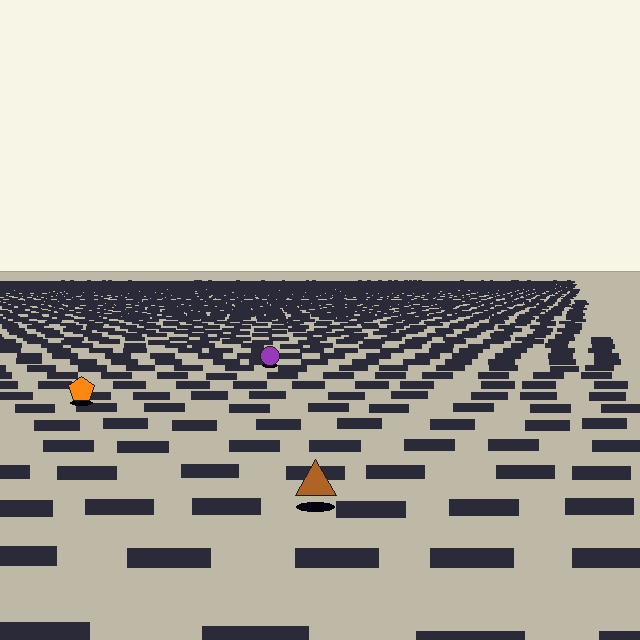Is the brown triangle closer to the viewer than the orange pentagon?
Yes. The brown triangle is closer — you can tell from the texture gradient: the ground texture is coarser near it.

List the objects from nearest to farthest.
From nearest to farthest: the brown triangle, the orange pentagon, the purple circle.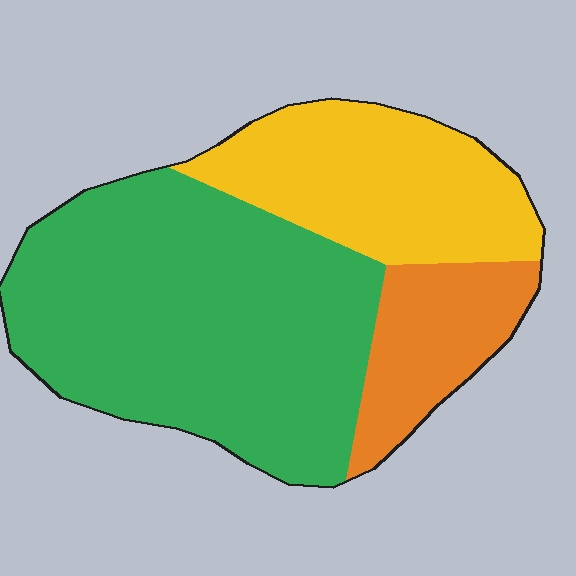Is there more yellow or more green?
Green.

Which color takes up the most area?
Green, at roughly 55%.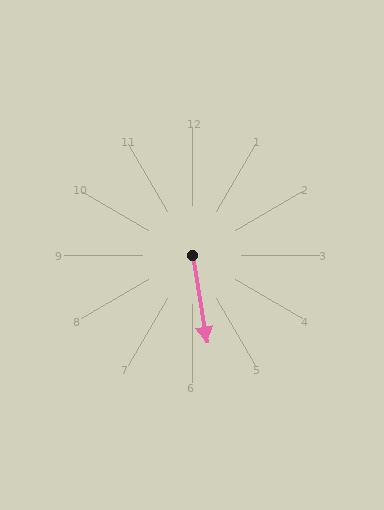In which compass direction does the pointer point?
South.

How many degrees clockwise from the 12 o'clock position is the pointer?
Approximately 170 degrees.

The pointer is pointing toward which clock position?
Roughly 6 o'clock.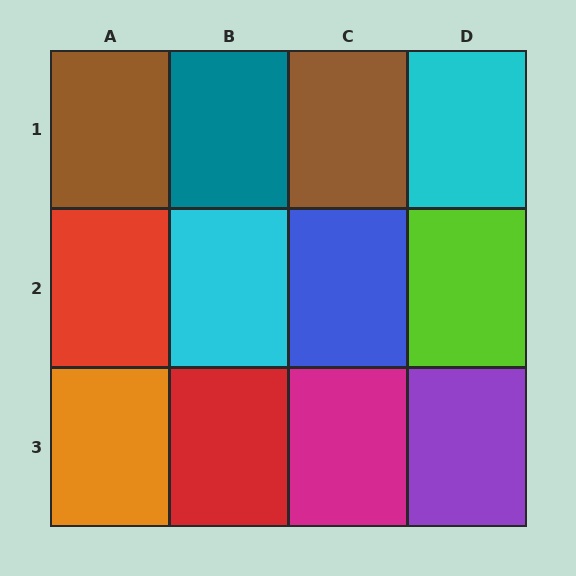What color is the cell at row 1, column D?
Cyan.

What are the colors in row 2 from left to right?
Red, cyan, blue, lime.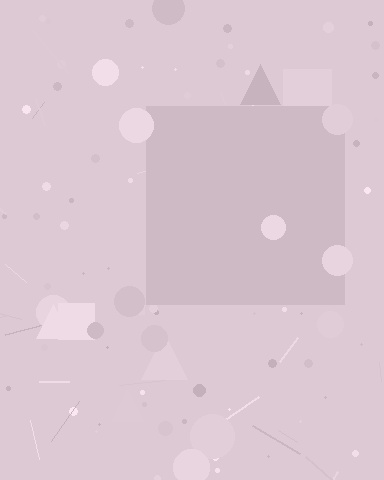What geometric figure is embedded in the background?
A square is embedded in the background.